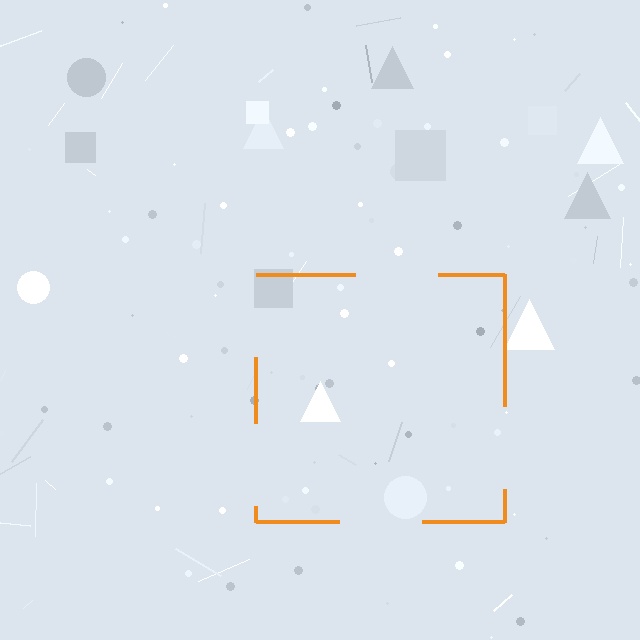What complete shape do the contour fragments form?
The contour fragments form a square.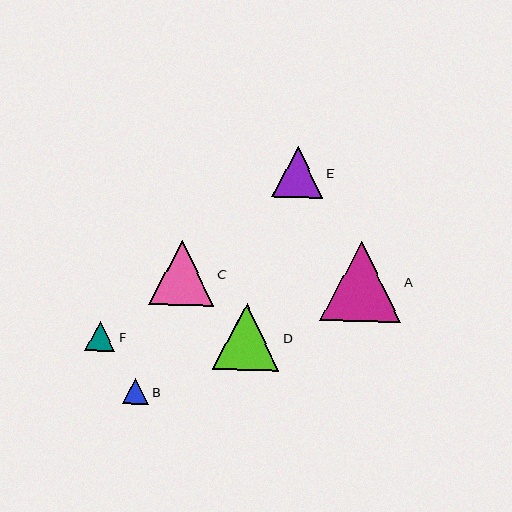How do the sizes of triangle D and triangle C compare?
Triangle D and triangle C are approximately the same size.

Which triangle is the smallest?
Triangle B is the smallest with a size of approximately 27 pixels.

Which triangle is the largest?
Triangle A is the largest with a size of approximately 80 pixels.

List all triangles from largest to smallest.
From largest to smallest: A, D, C, E, F, B.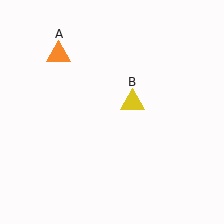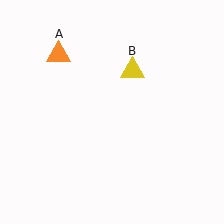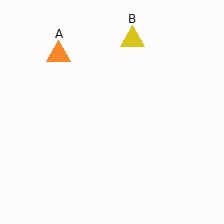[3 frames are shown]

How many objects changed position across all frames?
1 object changed position: yellow triangle (object B).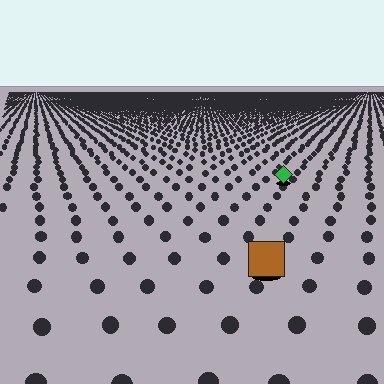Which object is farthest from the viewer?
The green diamond is farthest from the viewer. It appears smaller and the ground texture around it is denser.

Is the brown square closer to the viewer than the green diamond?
Yes. The brown square is closer — you can tell from the texture gradient: the ground texture is coarser near it.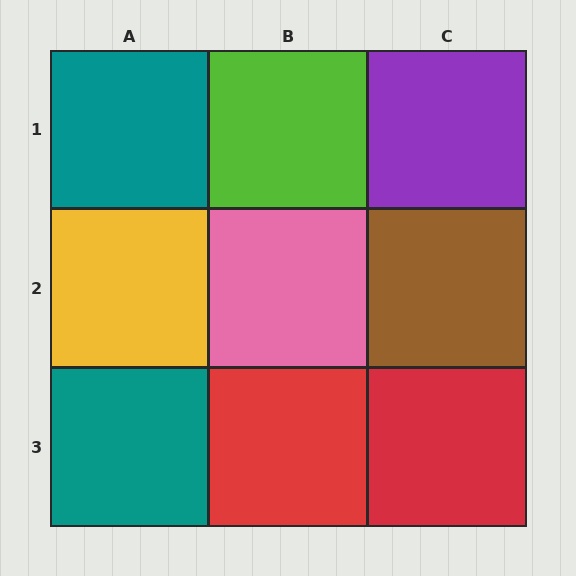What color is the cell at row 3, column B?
Red.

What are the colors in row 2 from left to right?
Yellow, pink, brown.